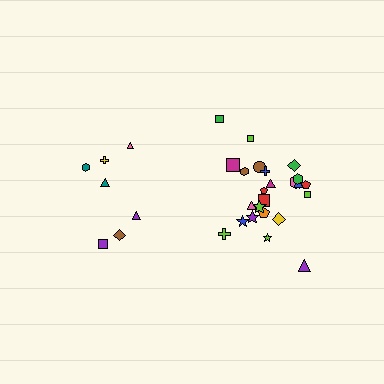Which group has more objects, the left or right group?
The right group.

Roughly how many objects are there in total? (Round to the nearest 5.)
Roughly 30 objects in total.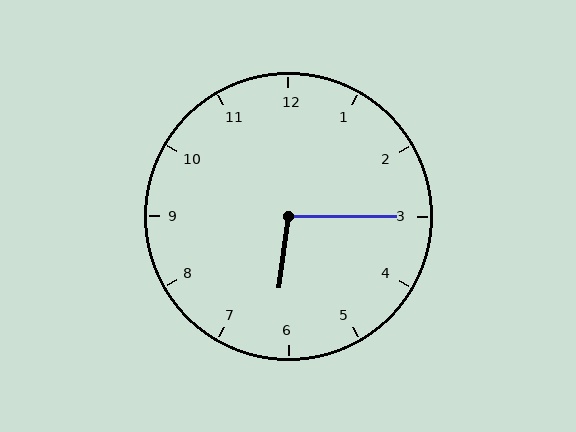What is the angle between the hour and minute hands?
Approximately 98 degrees.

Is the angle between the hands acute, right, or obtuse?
It is obtuse.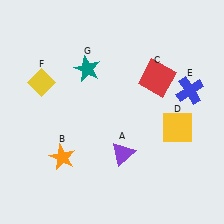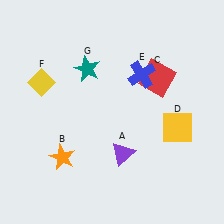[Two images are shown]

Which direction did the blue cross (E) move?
The blue cross (E) moved left.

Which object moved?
The blue cross (E) moved left.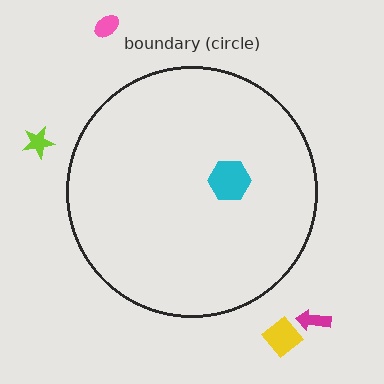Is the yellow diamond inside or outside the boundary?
Outside.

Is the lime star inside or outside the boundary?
Outside.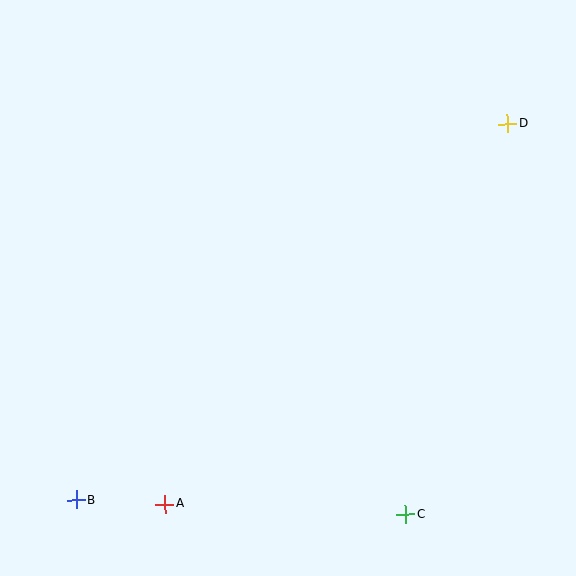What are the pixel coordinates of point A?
Point A is at (165, 504).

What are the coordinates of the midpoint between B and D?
The midpoint between B and D is at (292, 312).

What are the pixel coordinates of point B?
Point B is at (77, 500).